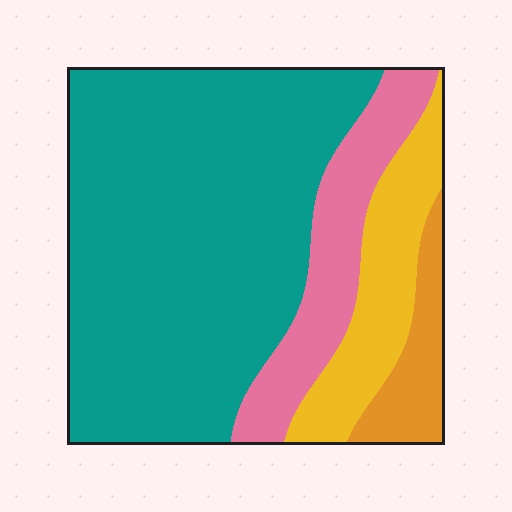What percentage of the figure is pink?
Pink covers roughly 15% of the figure.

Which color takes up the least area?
Orange, at roughly 10%.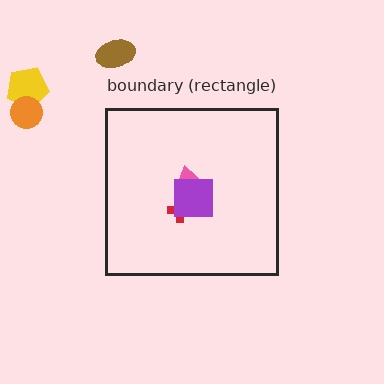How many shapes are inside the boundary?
3 inside, 3 outside.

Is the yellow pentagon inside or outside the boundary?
Outside.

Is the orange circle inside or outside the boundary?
Outside.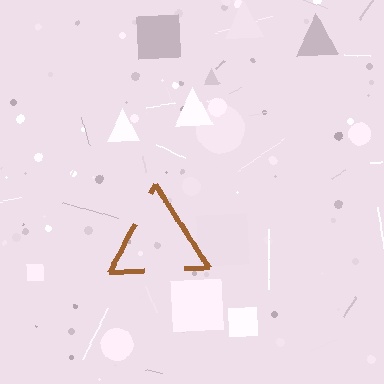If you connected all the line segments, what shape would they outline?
They would outline a triangle.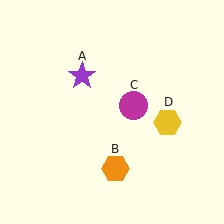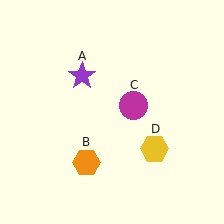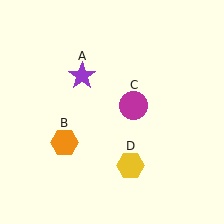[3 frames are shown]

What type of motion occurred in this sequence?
The orange hexagon (object B), yellow hexagon (object D) rotated clockwise around the center of the scene.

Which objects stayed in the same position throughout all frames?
Purple star (object A) and magenta circle (object C) remained stationary.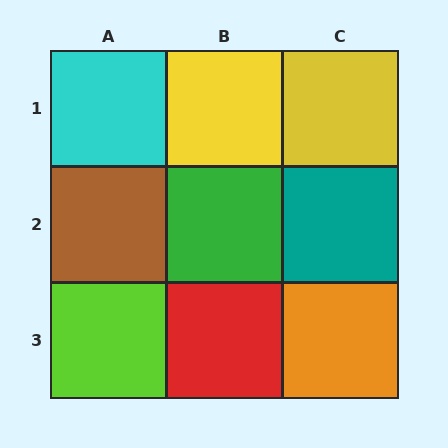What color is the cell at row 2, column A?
Brown.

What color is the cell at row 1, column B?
Yellow.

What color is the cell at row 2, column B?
Green.